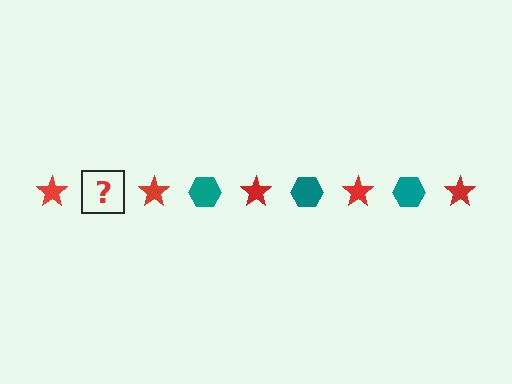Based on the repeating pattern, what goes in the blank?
The blank should be a teal hexagon.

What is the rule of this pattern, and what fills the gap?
The rule is that the pattern alternates between red star and teal hexagon. The gap should be filled with a teal hexagon.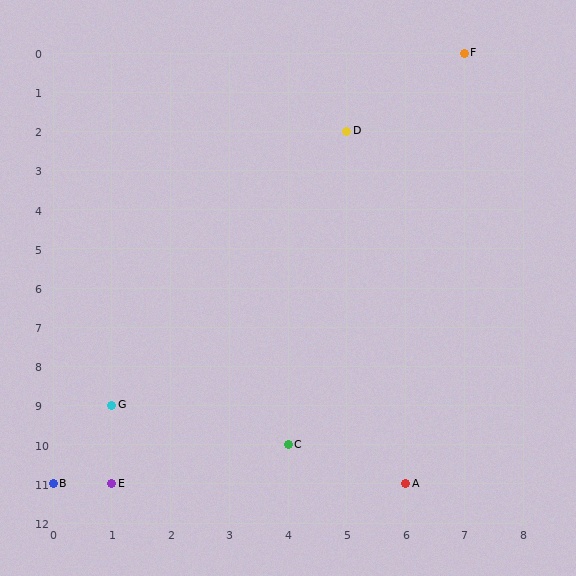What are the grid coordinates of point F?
Point F is at grid coordinates (7, 0).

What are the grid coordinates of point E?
Point E is at grid coordinates (1, 11).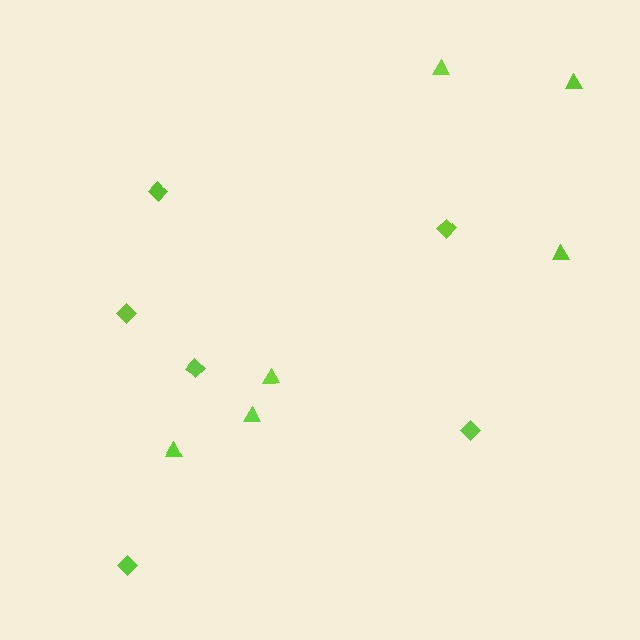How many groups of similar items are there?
There are 2 groups: one group of triangles (6) and one group of diamonds (6).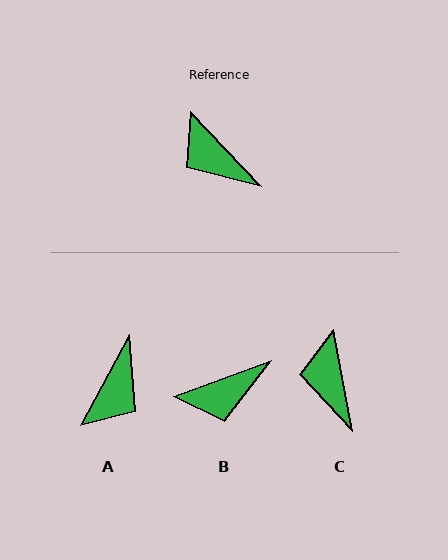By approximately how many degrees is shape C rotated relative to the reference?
Approximately 33 degrees clockwise.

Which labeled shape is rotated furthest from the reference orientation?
A, about 108 degrees away.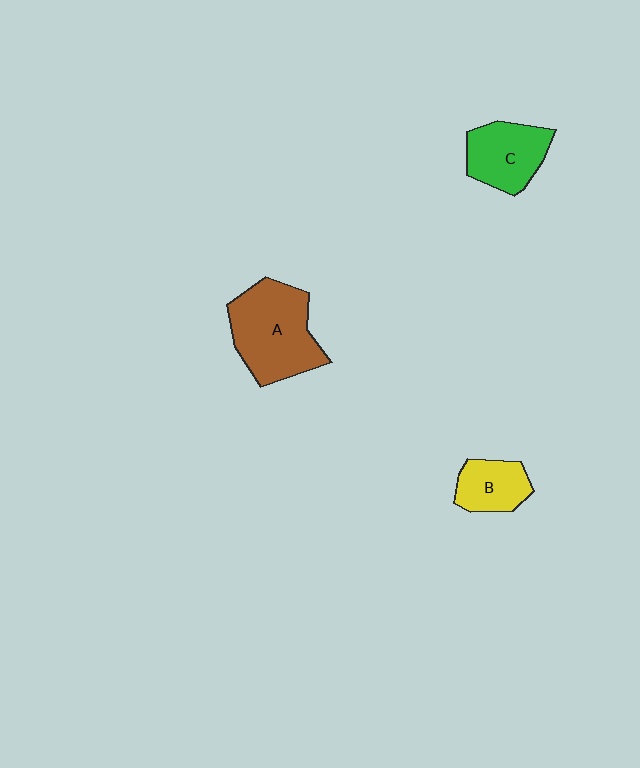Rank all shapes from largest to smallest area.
From largest to smallest: A (brown), C (green), B (yellow).